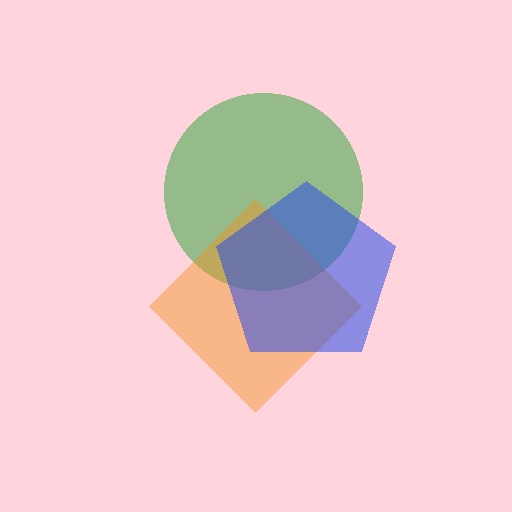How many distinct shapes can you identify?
There are 3 distinct shapes: a green circle, an orange diamond, a blue pentagon.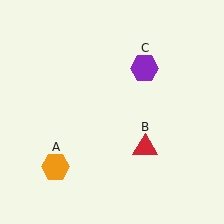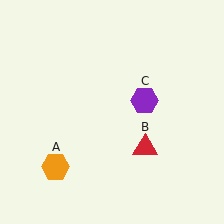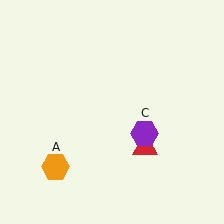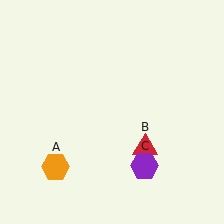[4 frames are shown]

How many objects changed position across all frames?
1 object changed position: purple hexagon (object C).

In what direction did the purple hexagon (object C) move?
The purple hexagon (object C) moved down.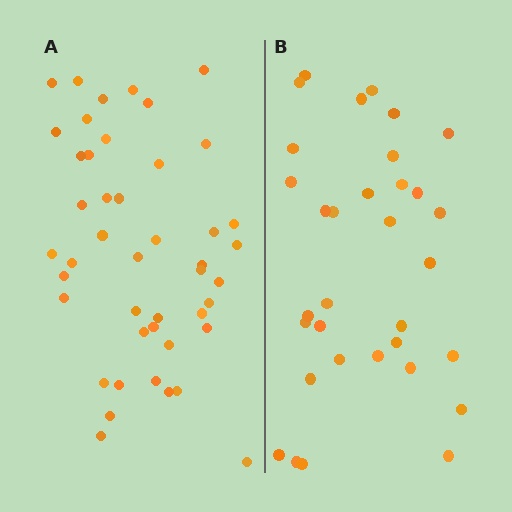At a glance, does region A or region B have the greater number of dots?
Region A (the left region) has more dots.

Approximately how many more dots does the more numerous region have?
Region A has roughly 12 or so more dots than region B.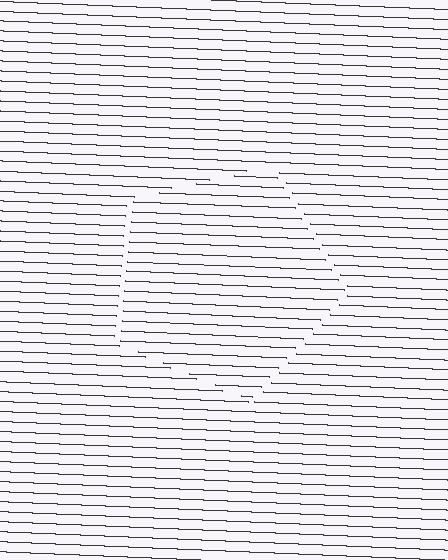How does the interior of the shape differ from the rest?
The interior of the shape contains the same grating, shifted by half a period — the contour is defined by the phase discontinuity where line-ends from the inner and outer gratings abut.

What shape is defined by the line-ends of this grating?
An illusory pentagon. The interior of the shape contains the same grating, shifted by half a period — the contour is defined by the phase discontinuity where line-ends from the inner and outer gratings abut.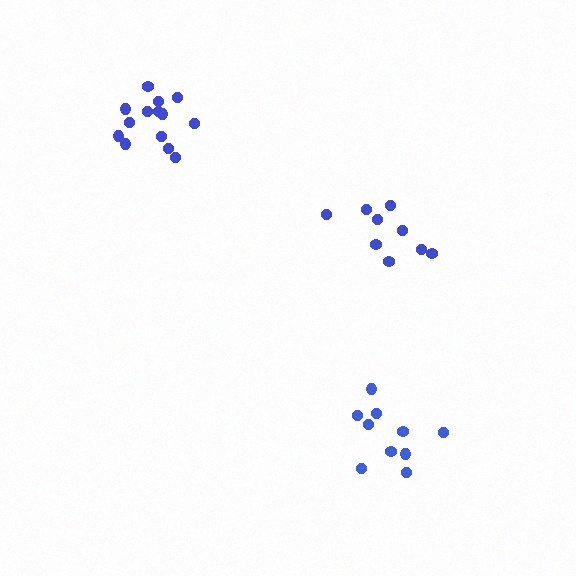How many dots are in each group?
Group 1: 9 dots, Group 2: 14 dots, Group 3: 10 dots (33 total).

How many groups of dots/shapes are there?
There are 3 groups.